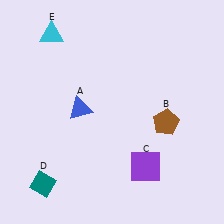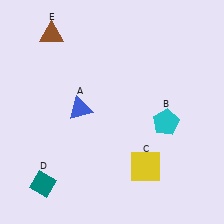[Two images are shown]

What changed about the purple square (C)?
In Image 1, C is purple. In Image 2, it changed to yellow.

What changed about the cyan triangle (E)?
In Image 1, E is cyan. In Image 2, it changed to brown.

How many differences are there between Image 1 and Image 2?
There are 3 differences between the two images.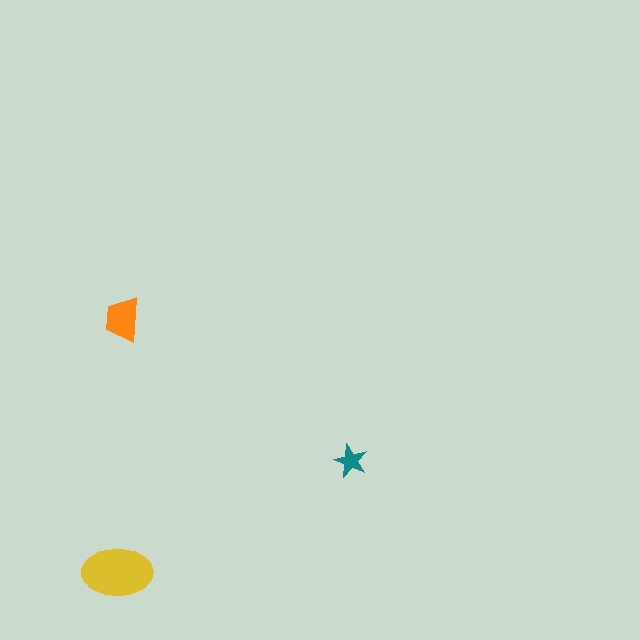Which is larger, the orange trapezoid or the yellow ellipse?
The yellow ellipse.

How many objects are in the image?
There are 3 objects in the image.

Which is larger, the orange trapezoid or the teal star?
The orange trapezoid.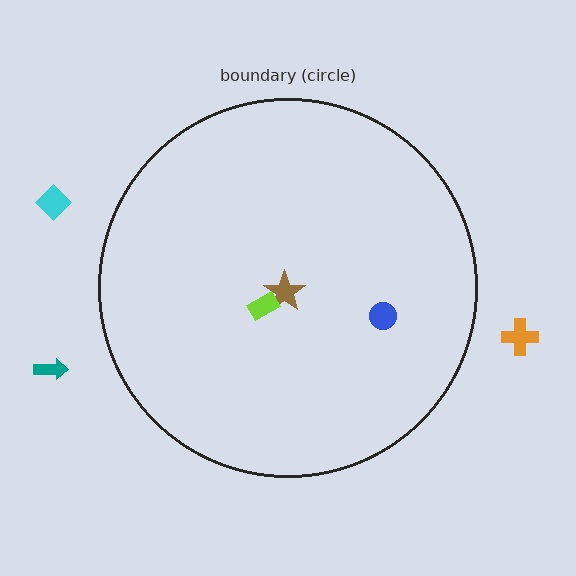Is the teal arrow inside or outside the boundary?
Outside.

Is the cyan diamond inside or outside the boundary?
Outside.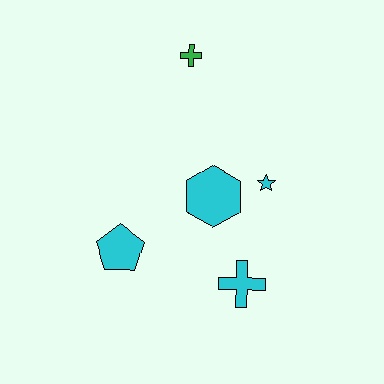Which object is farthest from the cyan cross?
The green cross is farthest from the cyan cross.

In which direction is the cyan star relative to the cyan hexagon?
The cyan star is to the right of the cyan hexagon.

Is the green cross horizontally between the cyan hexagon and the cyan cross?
No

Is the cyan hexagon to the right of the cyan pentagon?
Yes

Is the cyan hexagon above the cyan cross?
Yes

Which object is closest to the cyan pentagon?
The cyan hexagon is closest to the cyan pentagon.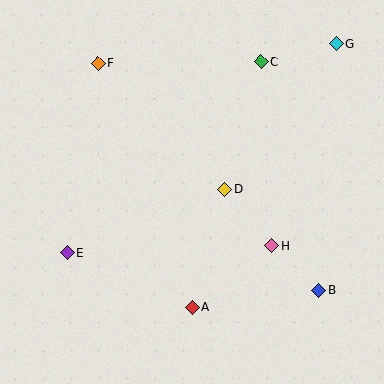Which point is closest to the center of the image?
Point D at (225, 189) is closest to the center.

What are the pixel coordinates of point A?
Point A is at (193, 307).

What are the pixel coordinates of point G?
Point G is at (337, 44).